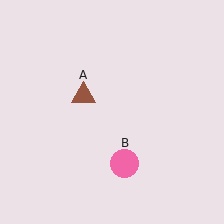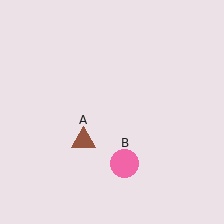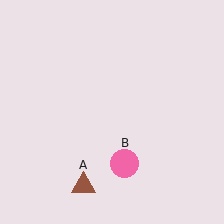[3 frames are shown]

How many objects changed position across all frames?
1 object changed position: brown triangle (object A).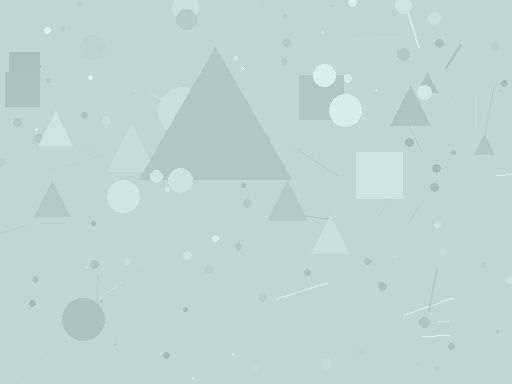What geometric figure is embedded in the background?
A triangle is embedded in the background.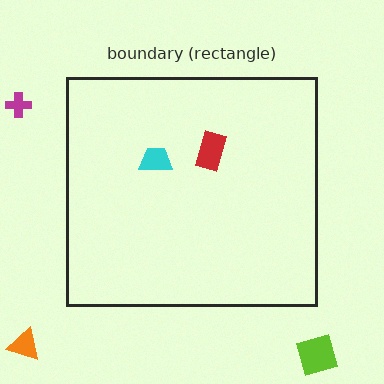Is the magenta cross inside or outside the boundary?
Outside.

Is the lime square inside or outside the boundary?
Outside.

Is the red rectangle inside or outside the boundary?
Inside.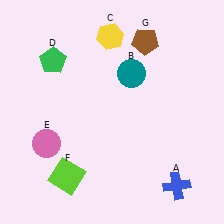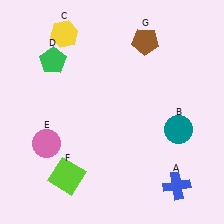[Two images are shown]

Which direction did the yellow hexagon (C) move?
The yellow hexagon (C) moved left.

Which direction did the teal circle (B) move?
The teal circle (B) moved down.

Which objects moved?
The objects that moved are: the teal circle (B), the yellow hexagon (C).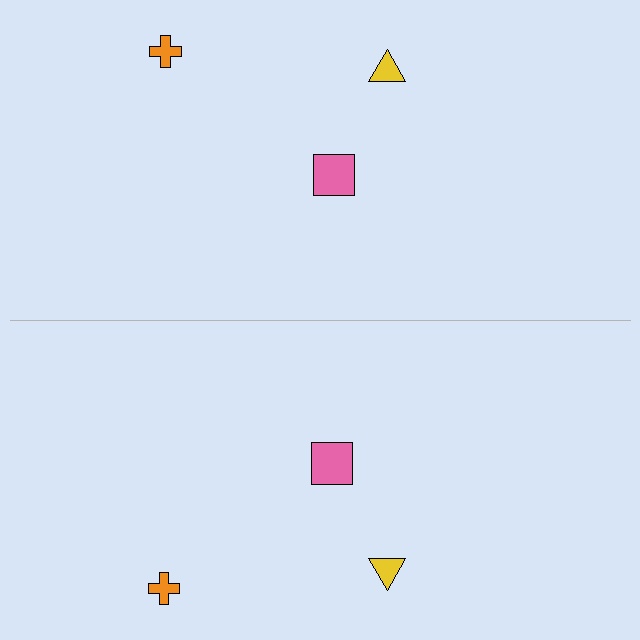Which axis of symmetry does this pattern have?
The pattern has a horizontal axis of symmetry running through the center of the image.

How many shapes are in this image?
There are 6 shapes in this image.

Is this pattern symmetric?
Yes, this pattern has bilateral (reflection) symmetry.